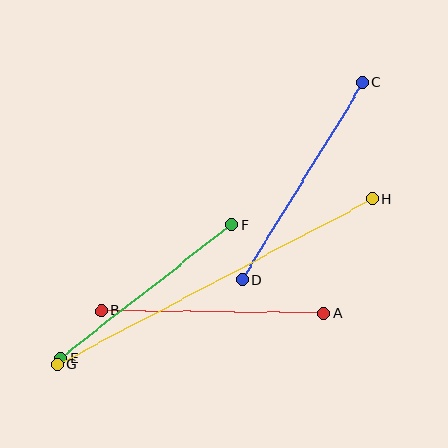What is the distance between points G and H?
The distance is approximately 355 pixels.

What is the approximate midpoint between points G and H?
The midpoint is at approximately (214, 282) pixels.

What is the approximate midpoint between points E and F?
The midpoint is at approximately (146, 291) pixels.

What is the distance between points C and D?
The distance is approximately 231 pixels.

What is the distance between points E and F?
The distance is approximately 218 pixels.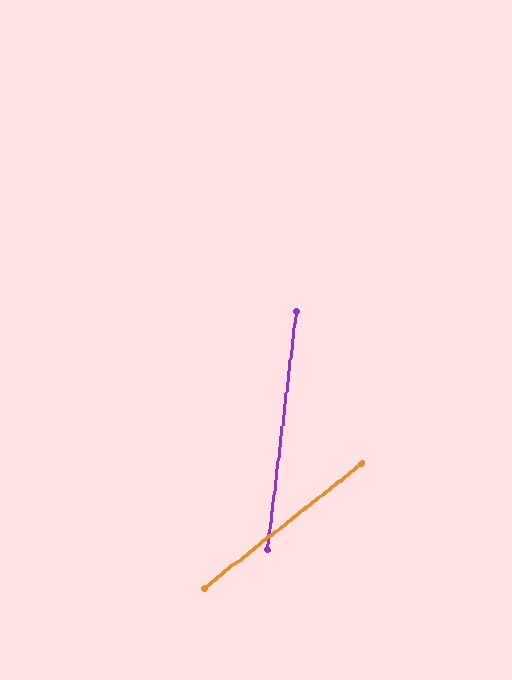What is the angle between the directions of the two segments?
Approximately 45 degrees.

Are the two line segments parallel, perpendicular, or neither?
Neither parallel nor perpendicular — they differ by about 45°.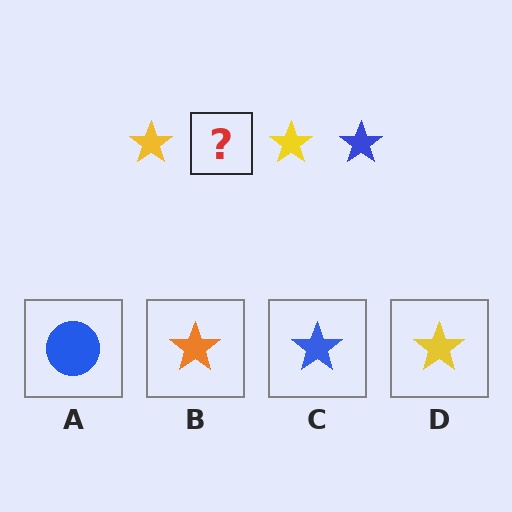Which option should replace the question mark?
Option C.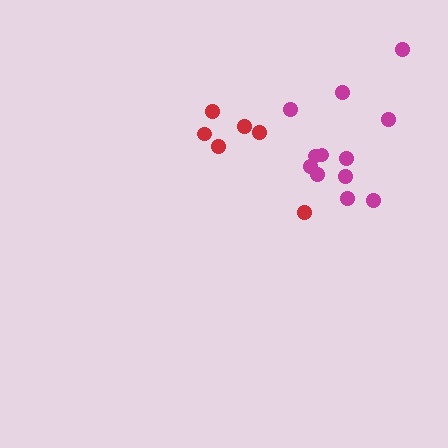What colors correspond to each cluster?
The clusters are colored: magenta, red.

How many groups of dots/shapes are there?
There are 2 groups.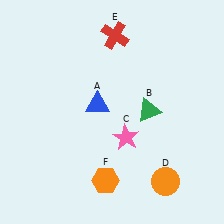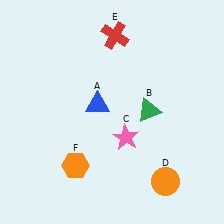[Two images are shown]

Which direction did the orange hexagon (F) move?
The orange hexagon (F) moved left.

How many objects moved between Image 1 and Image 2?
1 object moved between the two images.